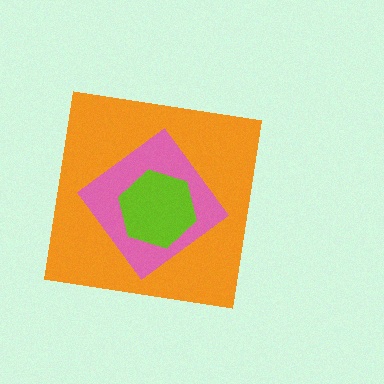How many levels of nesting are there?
3.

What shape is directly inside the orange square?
The pink diamond.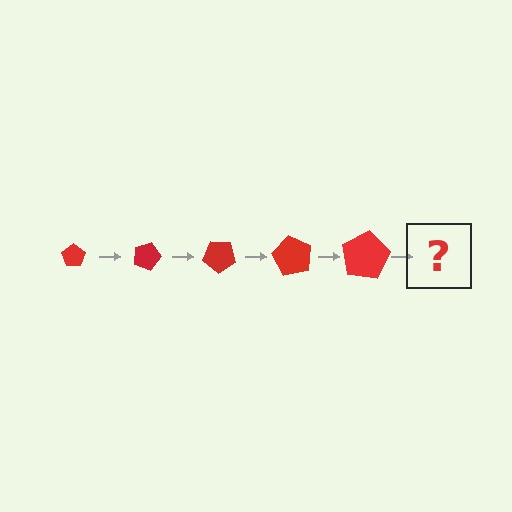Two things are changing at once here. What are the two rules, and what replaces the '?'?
The two rules are that the pentagon grows larger each step and it rotates 20 degrees each step. The '?' should be a pentagon, larger than the previous one and rotated 100 degrees from the start.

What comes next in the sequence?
The next element should be a pentagon, larger than the previous one and rotated 100 degrees from the start.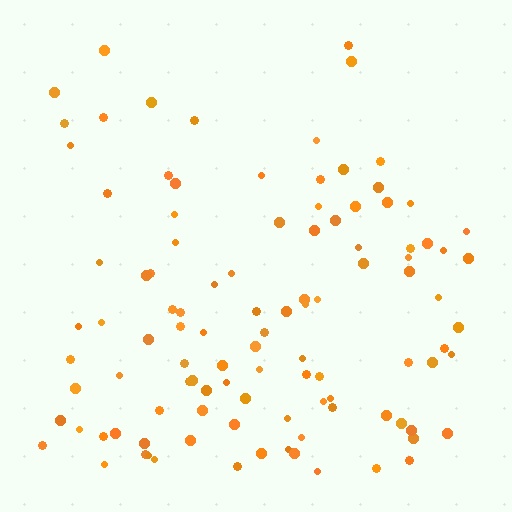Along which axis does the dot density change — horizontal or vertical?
Vertical.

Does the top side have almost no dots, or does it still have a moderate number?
Still a moderate number, just noticeably fewer than the bottom.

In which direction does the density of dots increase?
From top to bottom, with the bottom side densest.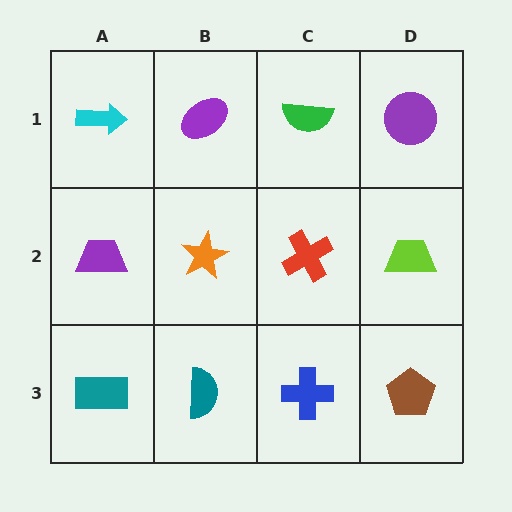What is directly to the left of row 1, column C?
A purple ellipse.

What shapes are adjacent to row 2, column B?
A purple ellipse (row 1, column B), a teal semicircle (row 3, column B), a purple trapezoid (row 2, column A), a red cross (row 2, column C).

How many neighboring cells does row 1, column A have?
2.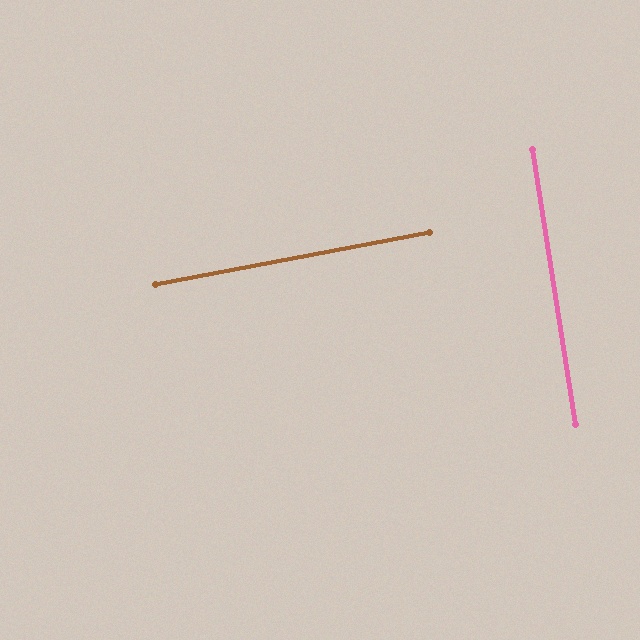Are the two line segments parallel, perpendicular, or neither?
Perpendicular — they meet at approximately 88°.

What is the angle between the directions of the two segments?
Approximately 88 degrees.